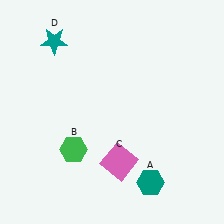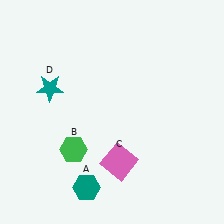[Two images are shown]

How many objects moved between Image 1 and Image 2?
2 objects moved between the two images.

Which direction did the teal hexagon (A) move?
The teal hexagon (A) moved left.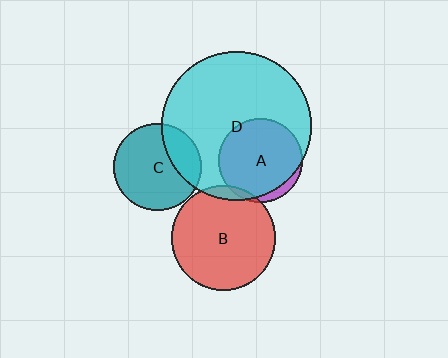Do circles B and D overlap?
Yes.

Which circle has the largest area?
Circle D (cyan).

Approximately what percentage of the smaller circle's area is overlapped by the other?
Approximately 5%.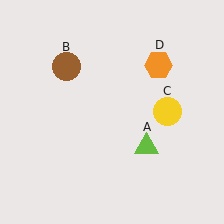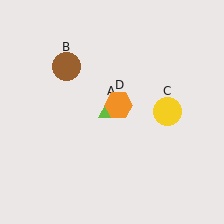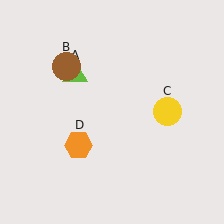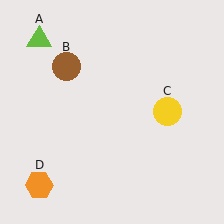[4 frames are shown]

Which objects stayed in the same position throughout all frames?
Brown circle (object B) and yellow circle (object C) remained stationary.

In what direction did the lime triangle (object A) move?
The lime triangle (object A) moved up and to the left.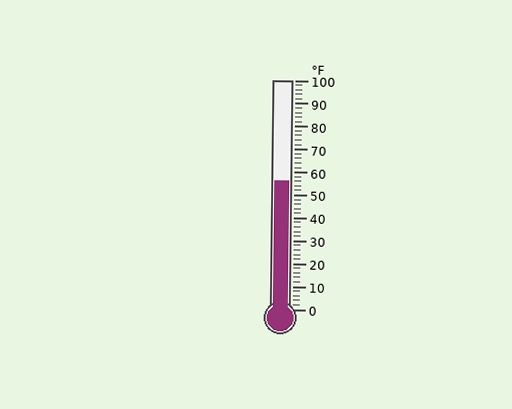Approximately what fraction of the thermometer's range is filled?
The thermometer is filled to approximately 55% of its range.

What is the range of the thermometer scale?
The thermometer scale ranges from 0°F to 100°F.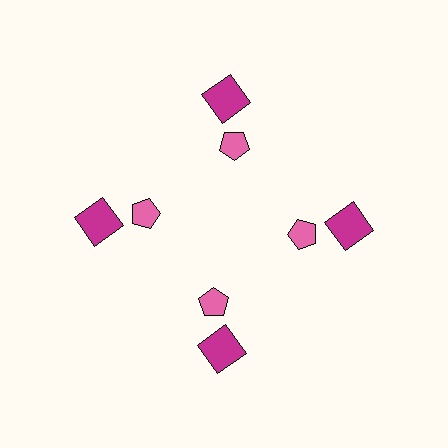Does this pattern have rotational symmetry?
Yes, this pattern has 4-fold rotational symmetry. It looks the same after rotating 90 degrees around the center.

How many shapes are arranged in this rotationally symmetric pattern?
There are 8 shapes, arranged in 4 groups of 2.